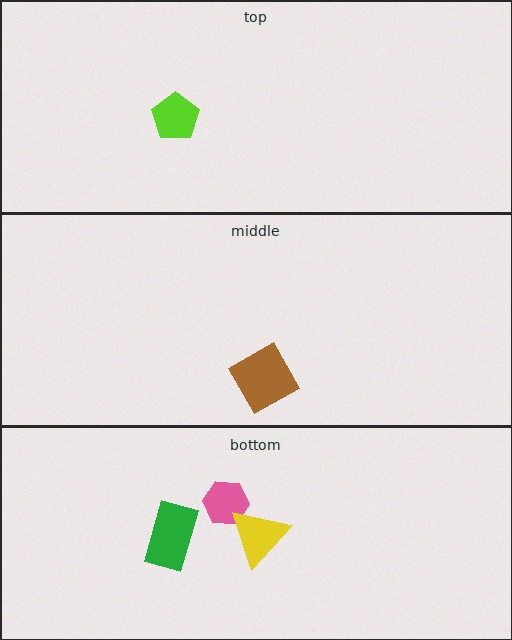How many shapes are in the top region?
1.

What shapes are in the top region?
The lime pentagon.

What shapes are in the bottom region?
The green rectangle, the pink hexagon, the yellow triangle.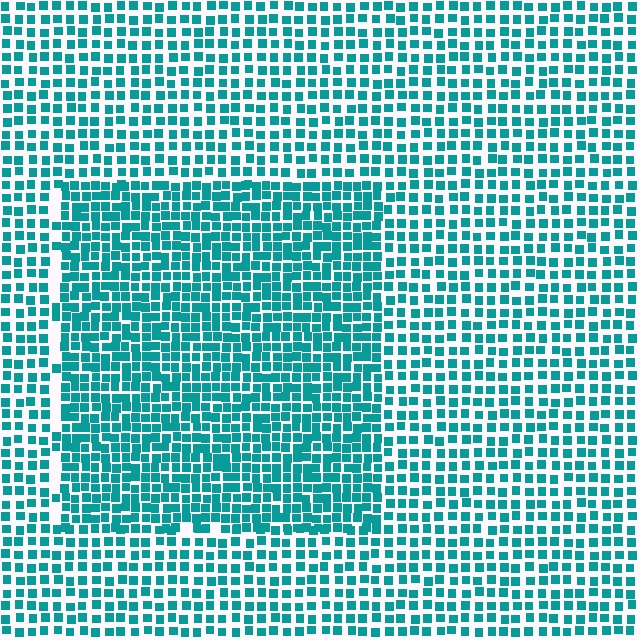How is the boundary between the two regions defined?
The boundary is defined by a change in element density (approximately 1.6x ratio). All elements are the same color, size, and shape.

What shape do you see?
I see a rectangle.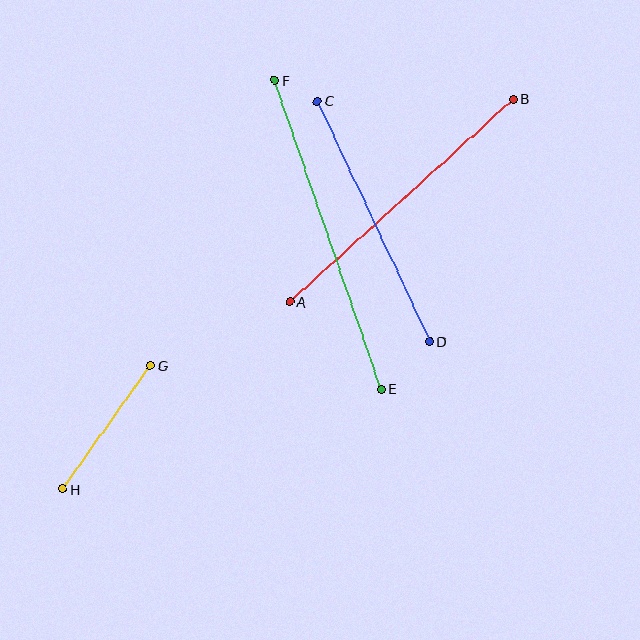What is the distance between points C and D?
The distance is approximately 266 pixels.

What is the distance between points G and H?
The distance is approximately 152 pixels.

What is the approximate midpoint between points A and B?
The midpoint is at approximately (401, 200) pixels.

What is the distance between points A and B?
The distance is approximately 301 pixels.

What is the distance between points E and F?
The distance is approximately 326 pixels.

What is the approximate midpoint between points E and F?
The midpoint is at approximately (328, 235) pixels.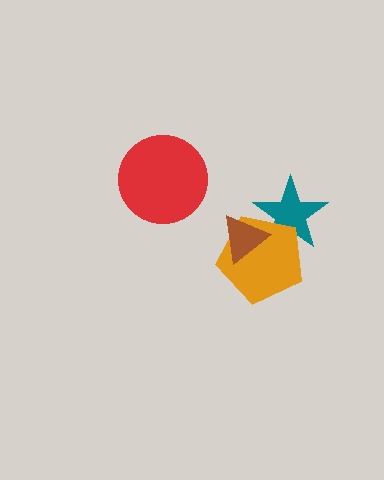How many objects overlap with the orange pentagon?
2 objects overlap with the orange pentagon.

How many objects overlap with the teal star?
2 objects overlap with the teal star.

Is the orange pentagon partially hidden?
Yes, it is partially covered by another shape.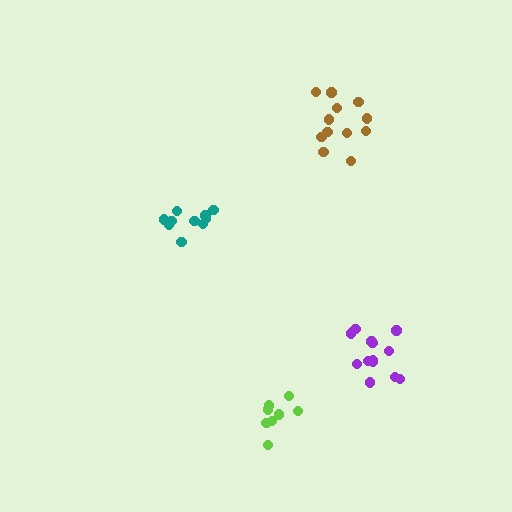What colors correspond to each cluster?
The clusters are colored: teal, brown, lime, purple.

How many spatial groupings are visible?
There are 4 spatial groupings.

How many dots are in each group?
Group 1: 10 dots, Group 2: 12 dots, Group 3: 8 dots, Group 4: 13 dots (43 total).